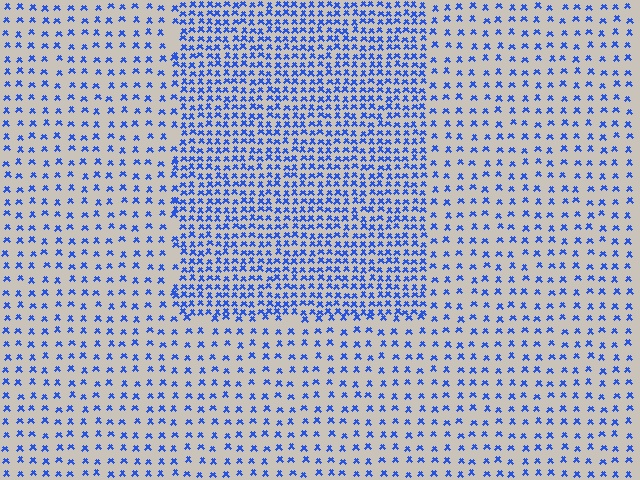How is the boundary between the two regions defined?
The boundary is defined by a change in element density (approximately 2.3x ratio). All elements are the same color, size, and shape.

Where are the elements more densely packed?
The elements are more densely packed inside the rectangle boundary.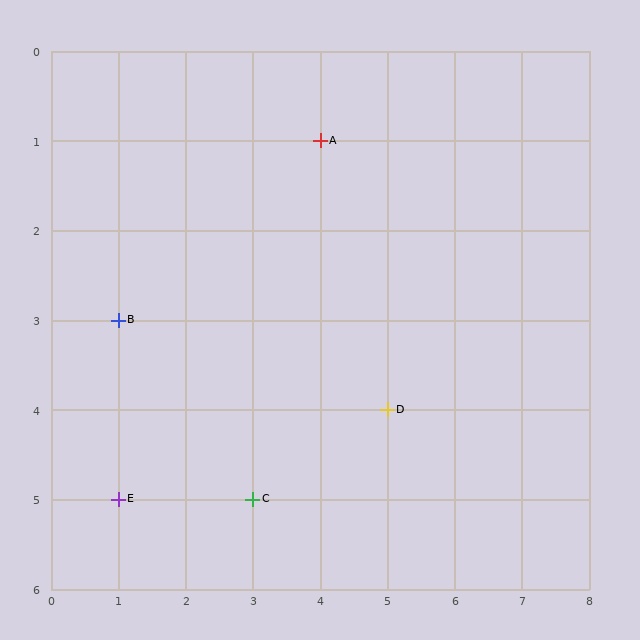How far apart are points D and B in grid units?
Points D and B are 4 columns and 1 row apart (about 4.1 grid units diagonally).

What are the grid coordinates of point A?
Point A is at grid coordinates (4, 1).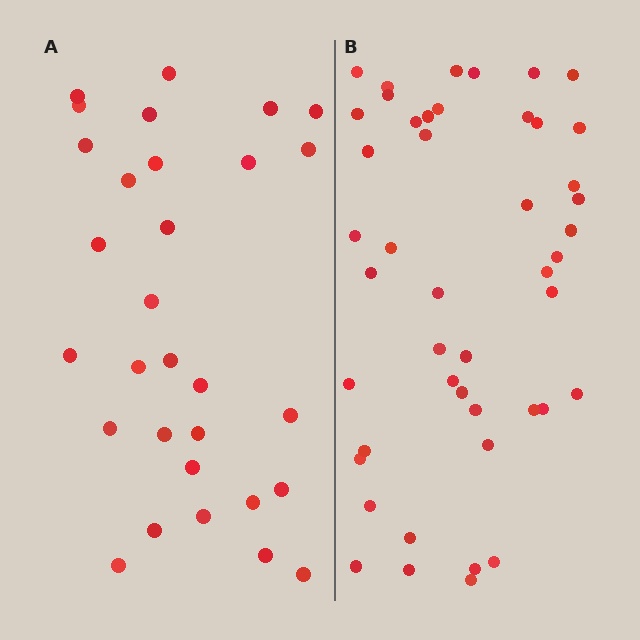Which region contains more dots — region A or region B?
Region B (the right region) has more dots.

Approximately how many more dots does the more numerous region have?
Region B has approximately 15 more dots than region A.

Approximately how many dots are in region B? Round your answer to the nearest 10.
About 50 dots. (The exact count is 46, which rounds to 50.)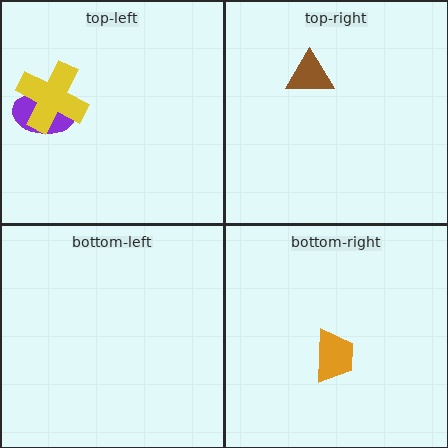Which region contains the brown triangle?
The top-right region.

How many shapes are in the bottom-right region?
1.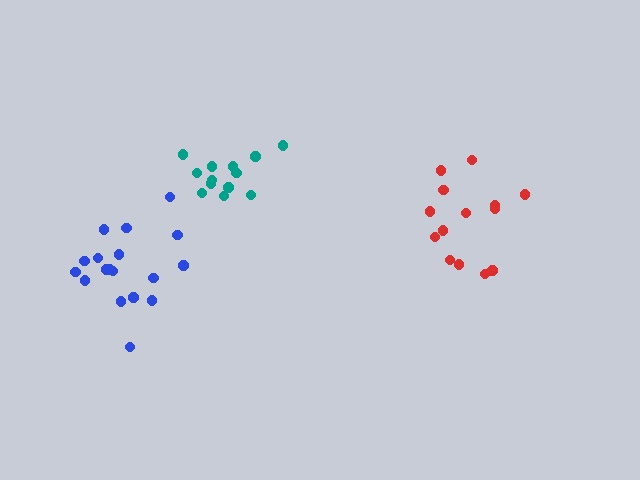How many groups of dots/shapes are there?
There are 3 groups.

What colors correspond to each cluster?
The clusters are colored: blue, red, teal.